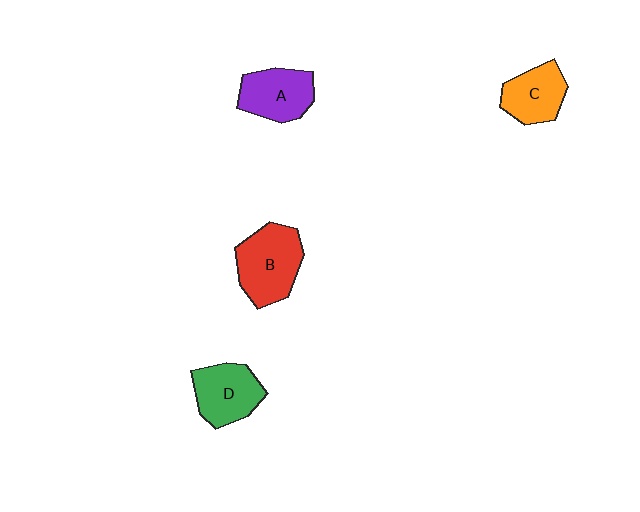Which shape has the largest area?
Shape B (red).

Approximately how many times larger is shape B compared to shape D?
Approximately 1.2 times.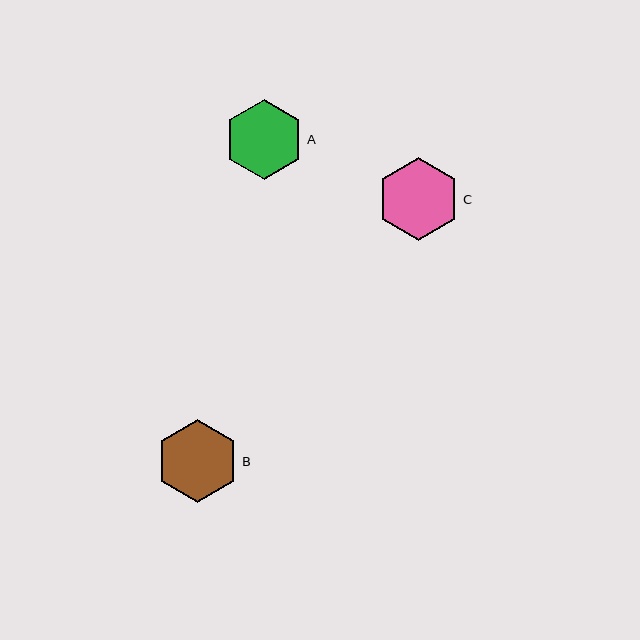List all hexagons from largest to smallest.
From largest to smallest: C, B, A.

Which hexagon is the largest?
Hexagon C is the largest with a size of approximately 83 pixels.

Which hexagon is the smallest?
Hexagon A is the smallest with a size of approximately 80 pixels.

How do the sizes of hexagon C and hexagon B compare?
Hexagon C and hexagon B are approximately the same size.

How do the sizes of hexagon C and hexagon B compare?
Hexagon C and hexagon B are approximately the same size.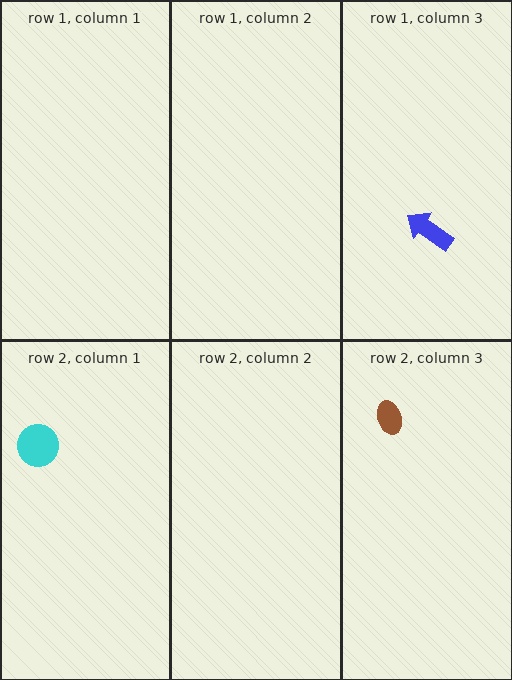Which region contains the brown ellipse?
The row 2, column 3 region.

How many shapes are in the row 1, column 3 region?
1.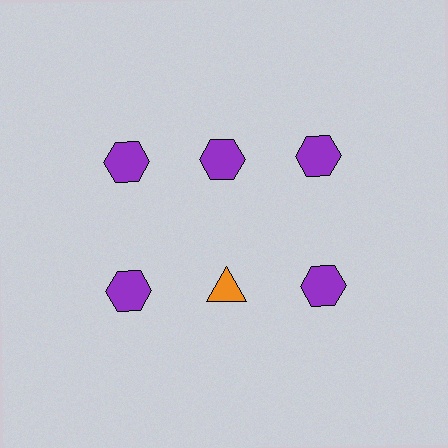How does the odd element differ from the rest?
It differs in both color (orange instead of purple) and shape (triangle instead of hexagon).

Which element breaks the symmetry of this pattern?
The orange triangle in the second row, second from left column breaks the symmetry. All other shapes are purple hexagons.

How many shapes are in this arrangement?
There are 6 shapes arranged in a grid pattern.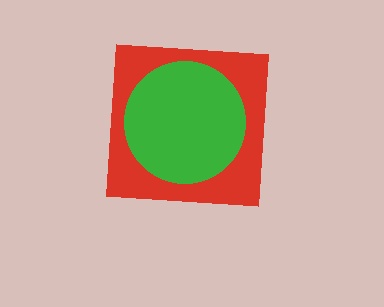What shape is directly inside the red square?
The green circle.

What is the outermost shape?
The red square.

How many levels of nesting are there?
2.